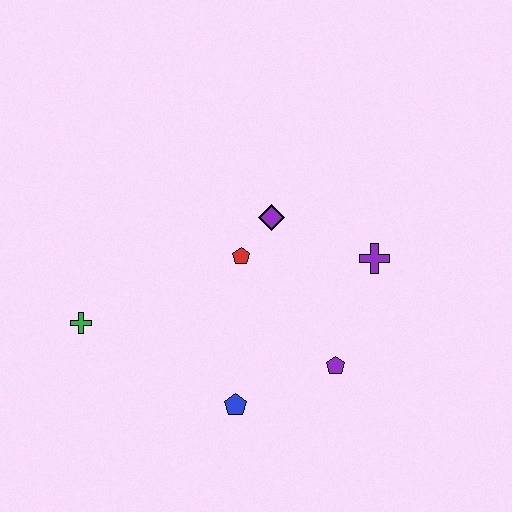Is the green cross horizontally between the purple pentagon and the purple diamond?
No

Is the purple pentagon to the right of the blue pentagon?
Yes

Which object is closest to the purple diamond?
The red pentagon is closest to the purple diamond.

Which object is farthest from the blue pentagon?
The purple cross is farthest from the blue pentagon.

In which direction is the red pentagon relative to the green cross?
The red pentagon is to the right of the green cross.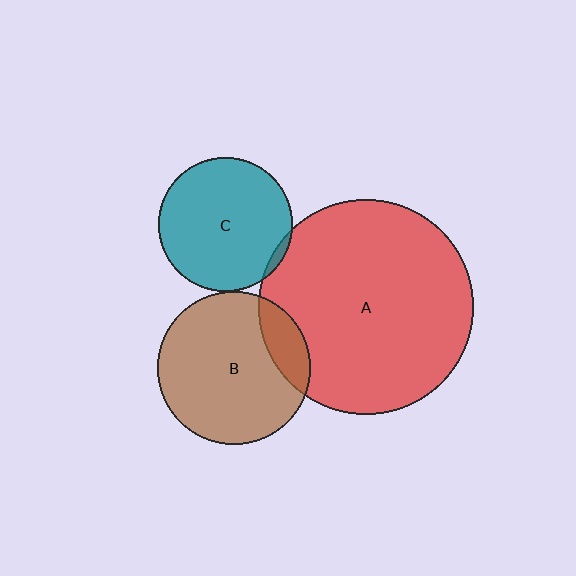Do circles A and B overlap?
Yes.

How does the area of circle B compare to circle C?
Approximately 1.3 times.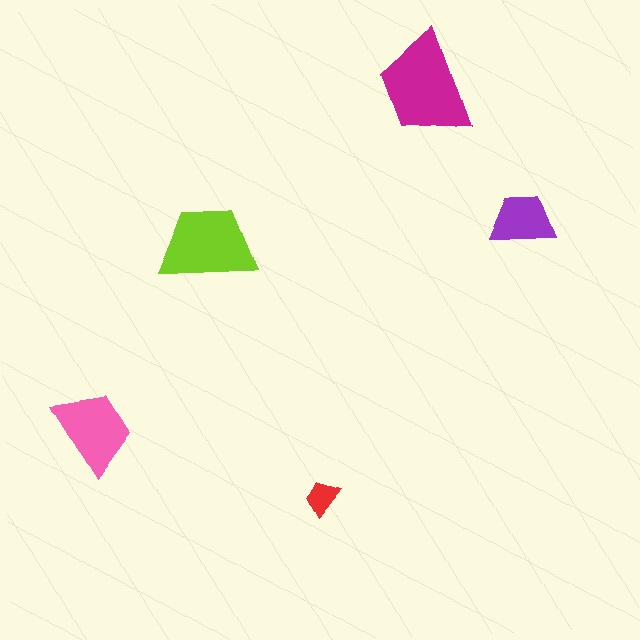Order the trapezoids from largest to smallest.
the magenta one, the lime one, the pink one, the purple one, the red one.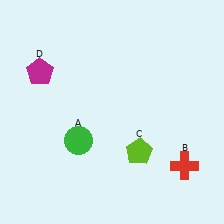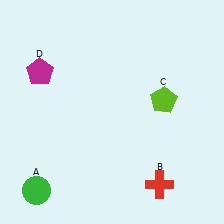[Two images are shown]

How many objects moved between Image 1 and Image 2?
3 objects moved between the two images.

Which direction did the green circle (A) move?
The green circle (A) moved down.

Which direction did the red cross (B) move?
The red cross (B) moved left.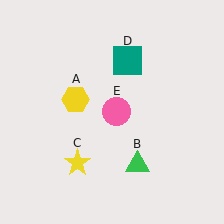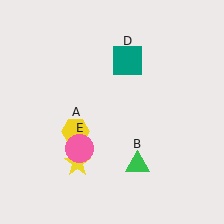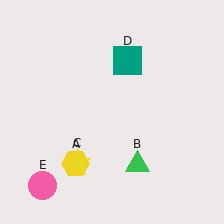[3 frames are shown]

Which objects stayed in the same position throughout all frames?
Green triangle (object B) and yellow star (object C) and teal square (object D) remained stationary.